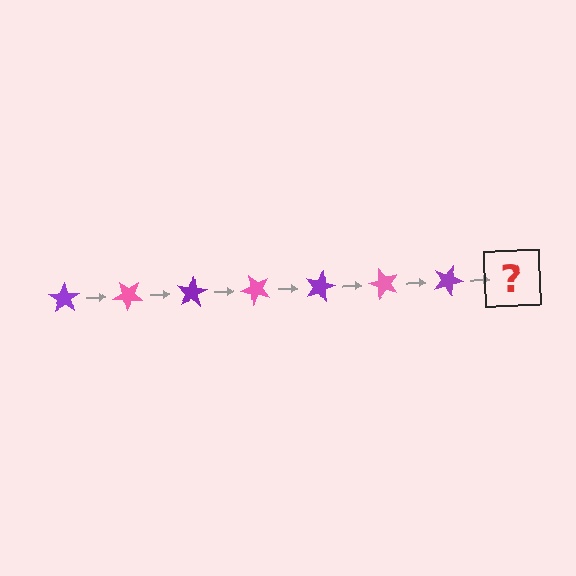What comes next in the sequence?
The next element should be a pink star, rotated 280 degrees from the start.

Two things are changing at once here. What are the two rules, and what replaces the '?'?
The two rules are that it rotates 40 degrees each step and the color cycles through purple and pink. The '?' should be a pink star, rotated 280 degrees from the start.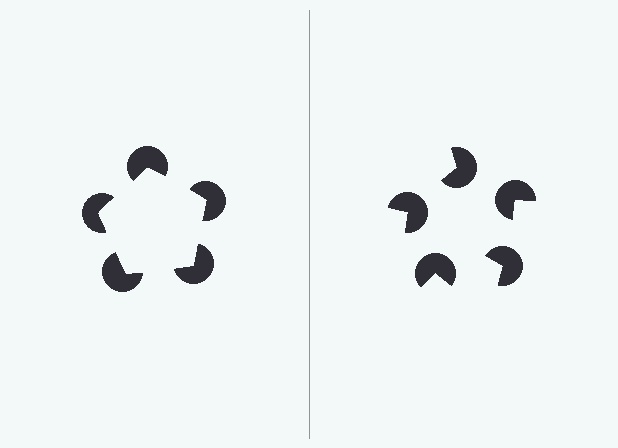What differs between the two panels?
The pac-man discs are positioned identically on both sides; only the wedge orientations differ. On the left they align to a pentagon; on the right they are misaligned.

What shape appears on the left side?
An illusory pentagon.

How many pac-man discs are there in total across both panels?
10 — 5 on each side.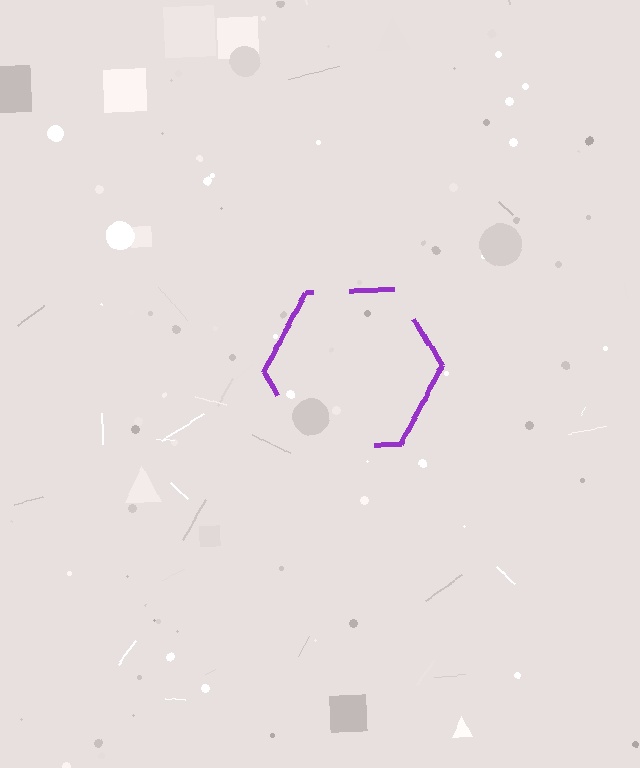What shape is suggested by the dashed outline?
The dashed outline suggests a hexagon.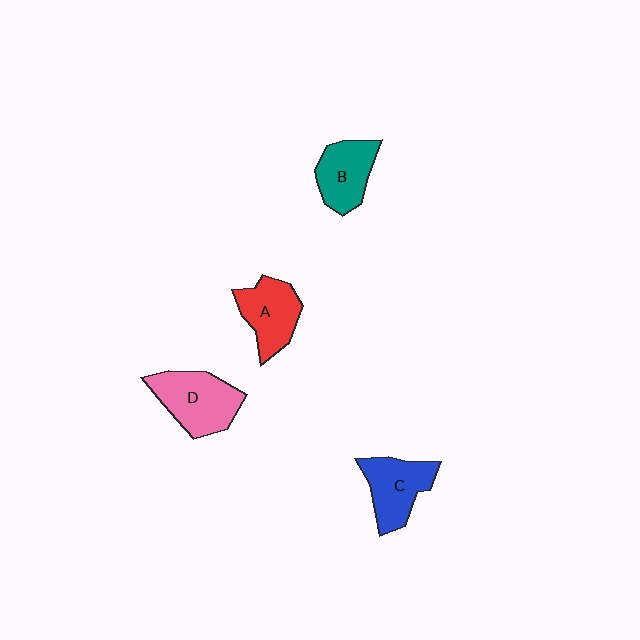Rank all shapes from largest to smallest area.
From largest to smallest: D (pink), C (blue), A (red), B (teal).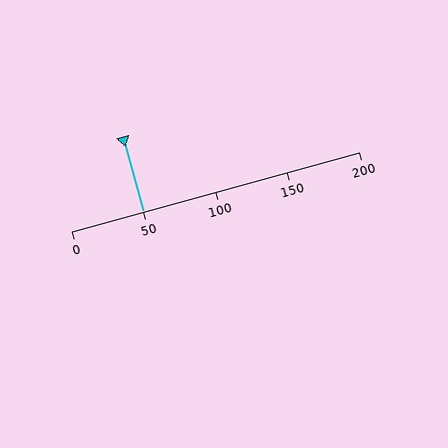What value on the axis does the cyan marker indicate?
The marker indicates approximately 50.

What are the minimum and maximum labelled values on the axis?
The axis runs from 0 to 200.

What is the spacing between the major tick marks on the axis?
The major ticks are spaced 50 apart.